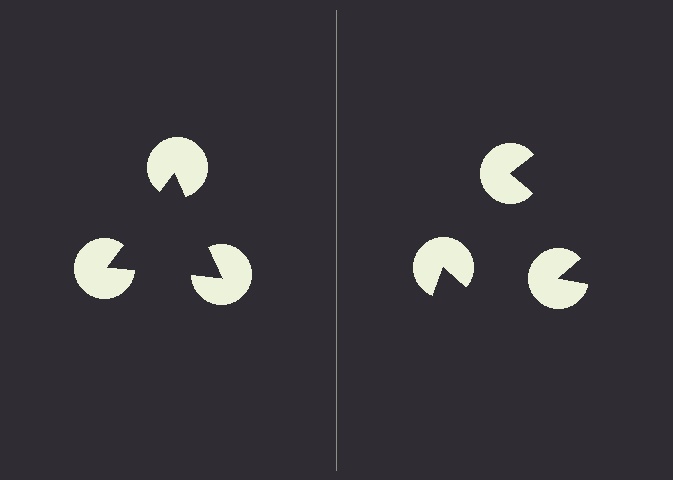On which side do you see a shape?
An illusory triangle appears on the left side. On the right side the wedge cuts are rotated, so no coherent shape forms.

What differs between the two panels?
The pac-man discs are positioned identically on both sides; only the wedge orientations differ. On the left they align to a triangle; on the right they are misaligned.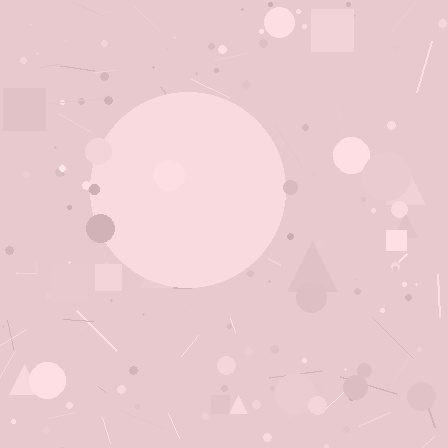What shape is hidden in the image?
A circle is hidden in the image.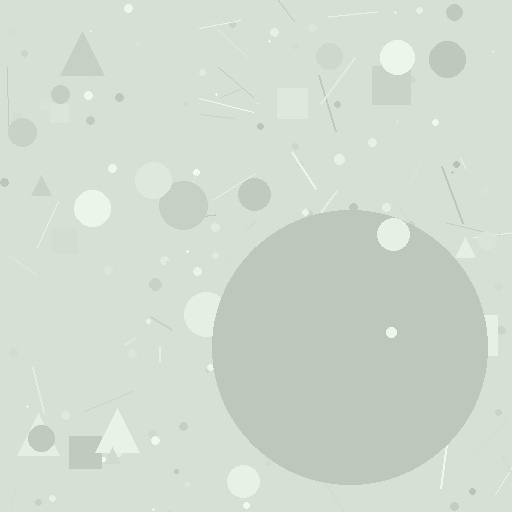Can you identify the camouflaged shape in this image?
The camouflaged shape is a circle.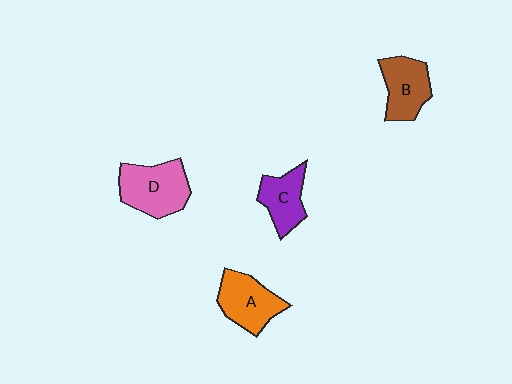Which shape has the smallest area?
Shape C (purple).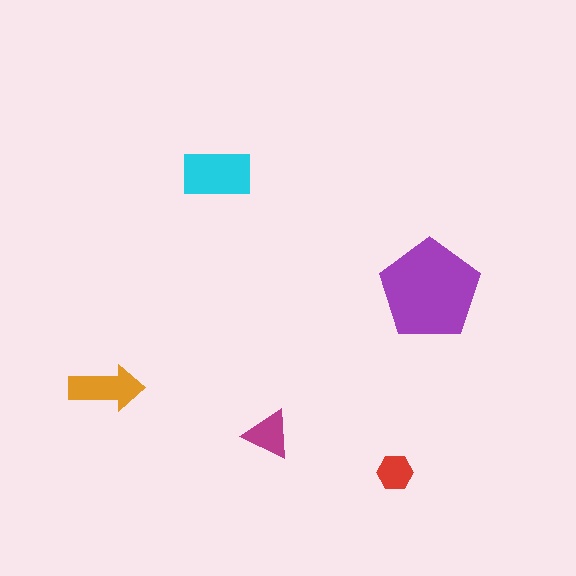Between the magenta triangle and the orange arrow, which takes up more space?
The orange arrow.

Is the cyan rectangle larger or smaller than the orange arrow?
Larger.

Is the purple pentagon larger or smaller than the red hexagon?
Larger.